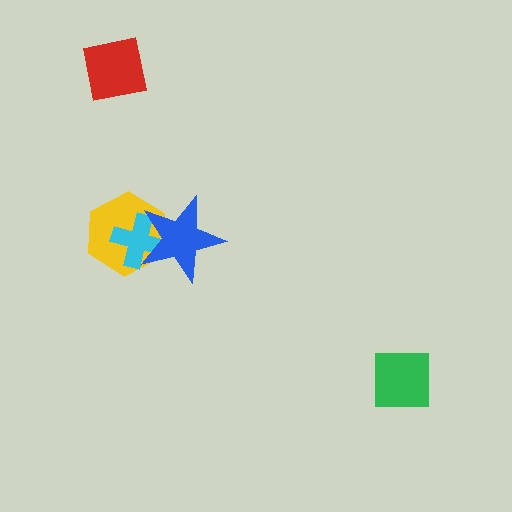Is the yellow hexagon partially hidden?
Yes, it is partially covered by another shape.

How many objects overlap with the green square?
0 objects overlap with the green square.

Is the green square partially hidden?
No, no other shape covers it.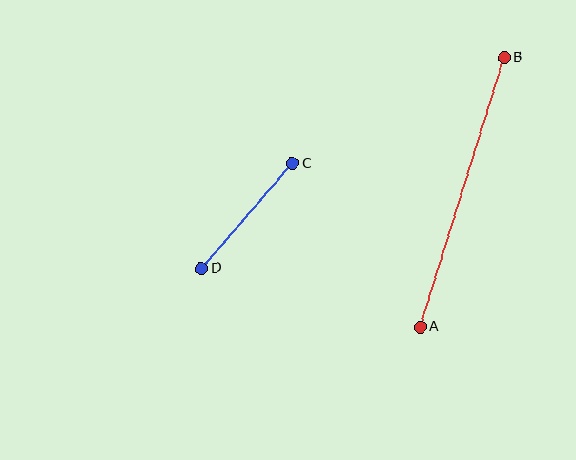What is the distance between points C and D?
The distance is approximately 139 pixels.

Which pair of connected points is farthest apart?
Points A and B are farthest apart.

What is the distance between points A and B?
The distance is approximately 282 pixels.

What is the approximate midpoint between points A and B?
The midpoint is at approximately (462, 192) pixels.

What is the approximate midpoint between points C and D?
The midpoint is at approximately (247, 216) pixels.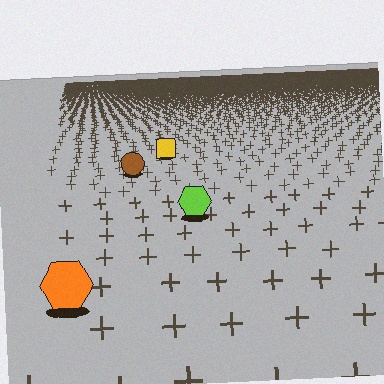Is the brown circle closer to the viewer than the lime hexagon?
No. The lime hexagon is closer — you can tell from the texture gradient: the ground texture is coarser near it.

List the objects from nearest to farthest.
From nearest to farthest: the orange hexagon, the lime hexagon, the brown circle, the yellow square.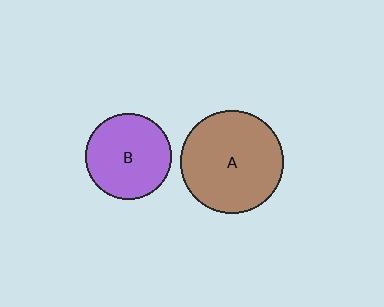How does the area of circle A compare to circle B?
Approximately 1.5 times.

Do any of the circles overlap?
No, none of the circles overlap.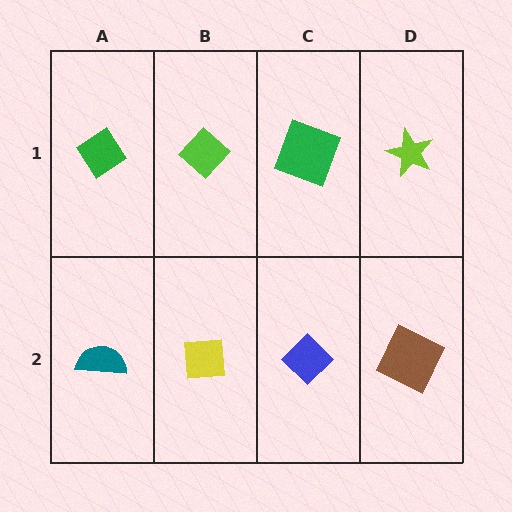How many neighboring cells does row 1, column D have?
2.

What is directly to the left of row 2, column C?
A yellow square.